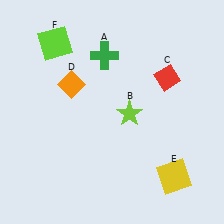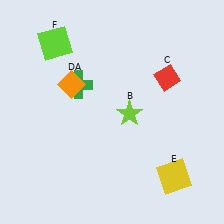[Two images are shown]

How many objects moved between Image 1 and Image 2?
1 object moved between the two images.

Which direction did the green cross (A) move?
The green cross (A) moved down.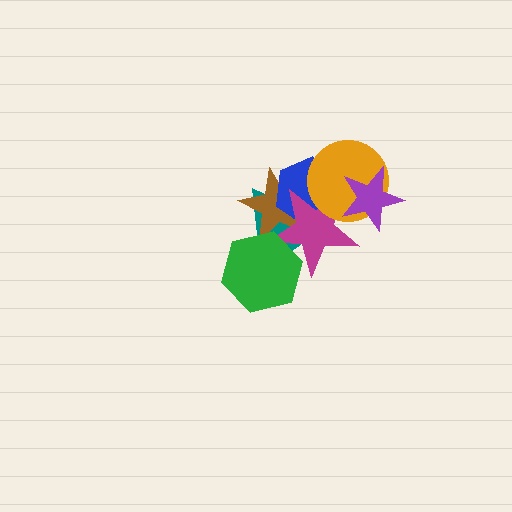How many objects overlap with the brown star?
4 objects overlap with the brown star.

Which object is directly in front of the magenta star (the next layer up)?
The orange circle is directly in front of the magenta star.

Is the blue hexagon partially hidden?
Yes, it is partially covered by another shape.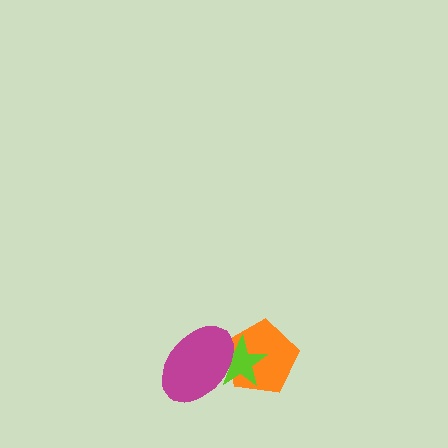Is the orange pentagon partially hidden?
Yes, it is partially covered by another shape.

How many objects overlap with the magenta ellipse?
2 objects overlap with the magenta ellipse.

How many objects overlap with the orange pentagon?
2 objects overlap with the orange pentagon.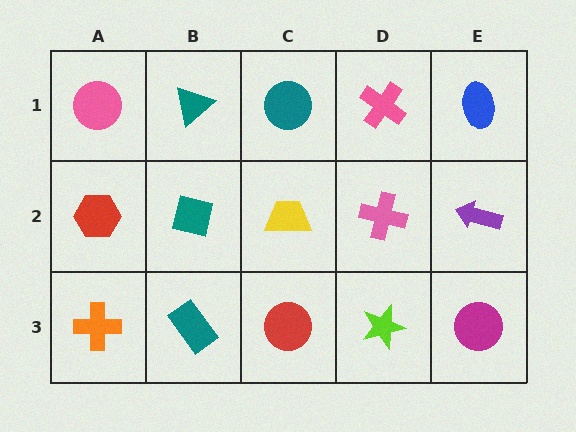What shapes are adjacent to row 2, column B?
A teal triangle (row 1, column B), a teal rectangle (row 3, column B), a red hexagon (row 2, column A), a yellow trapezoid (row 2, column C).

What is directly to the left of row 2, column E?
A pink cross.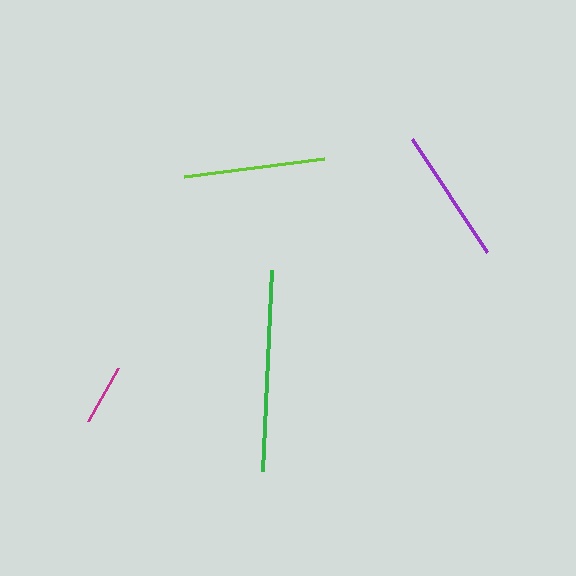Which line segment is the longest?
The green line is the longest at approximately 201 pixels.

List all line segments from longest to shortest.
From longest to shortest: green, lime, purple, magenta.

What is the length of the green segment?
The green segment is approximately 201 pixels long.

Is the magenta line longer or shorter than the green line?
The green line is longer than the magenta line.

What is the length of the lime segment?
The lime segment is approximately 140 pixels long.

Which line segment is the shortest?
The magenta line is the shortest at approximately 61 pixels.